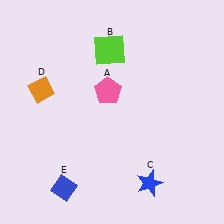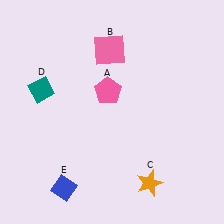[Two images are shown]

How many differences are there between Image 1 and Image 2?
There are 3 differences between the two images.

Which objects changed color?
B changed from lime to pink. C changed from blue to orange. D changed from orange to teal.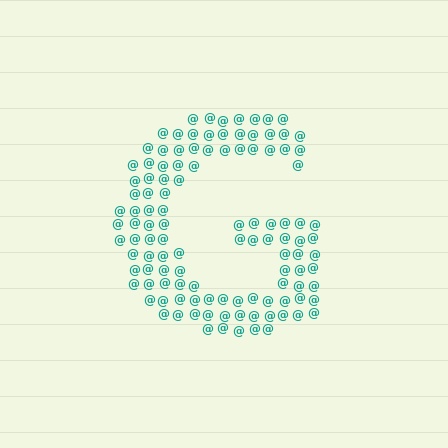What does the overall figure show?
The overall figure shows the letter G.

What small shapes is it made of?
It is made of small at signs.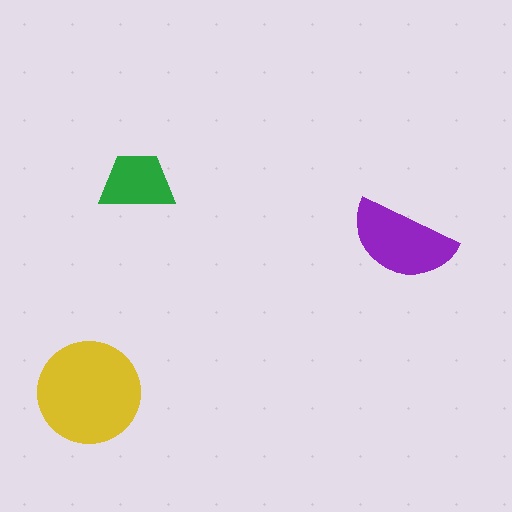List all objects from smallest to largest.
The green trapezoid, the purple semicircle, the yellow circle.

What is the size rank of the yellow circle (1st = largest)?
1st.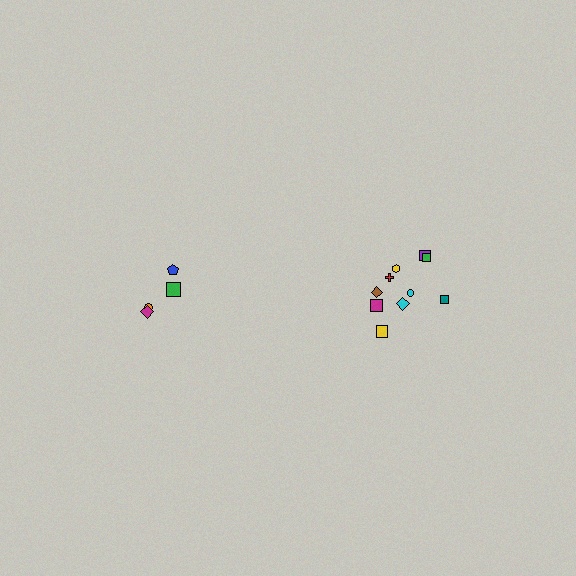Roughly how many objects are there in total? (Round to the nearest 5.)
Roughly 15 objects in total.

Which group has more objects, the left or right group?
The right group.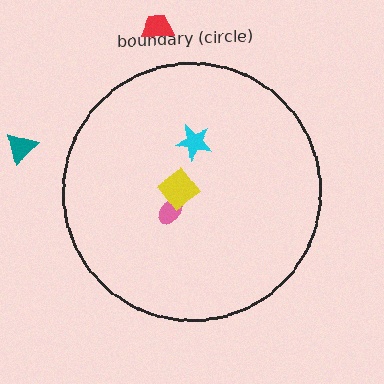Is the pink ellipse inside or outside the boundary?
Inside.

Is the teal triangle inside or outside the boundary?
Outside.